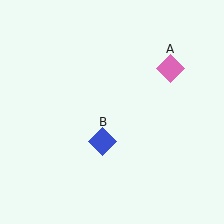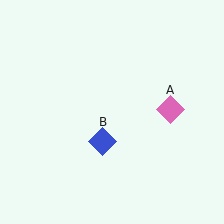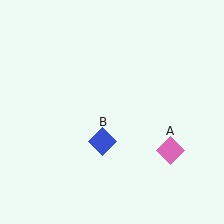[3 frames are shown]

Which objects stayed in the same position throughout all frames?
Blue diamond (object B) remained stationary.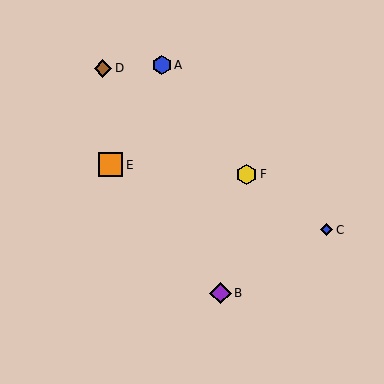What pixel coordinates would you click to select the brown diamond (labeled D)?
Click at (103, 68) to select the brown diamond D.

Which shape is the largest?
The orange square (labeled E) is the largest.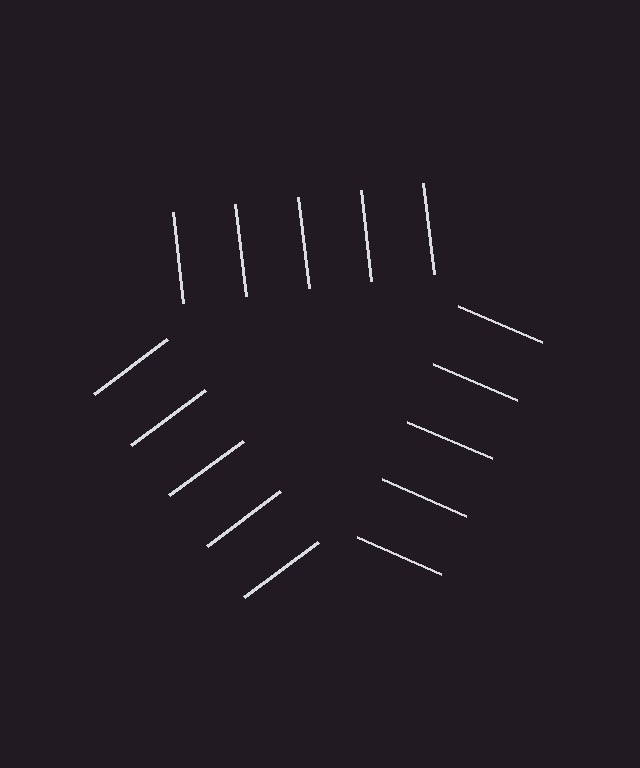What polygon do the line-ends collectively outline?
An illusory triangle — the line segments terminate on its edges but no continuous stroke is drawn.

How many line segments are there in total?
15 — 5 along each of the 3 edges.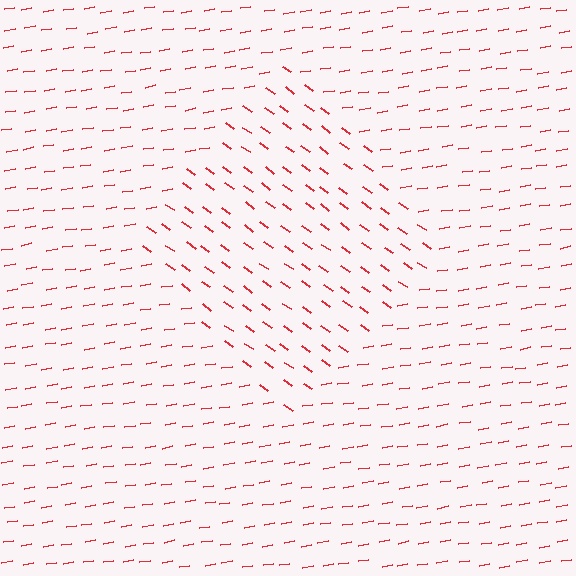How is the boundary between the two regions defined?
The boundary is defined purely by a change in line orientation (approximately 45 degrees difference). All lines are the same color and thickness.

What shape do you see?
I see a diamond.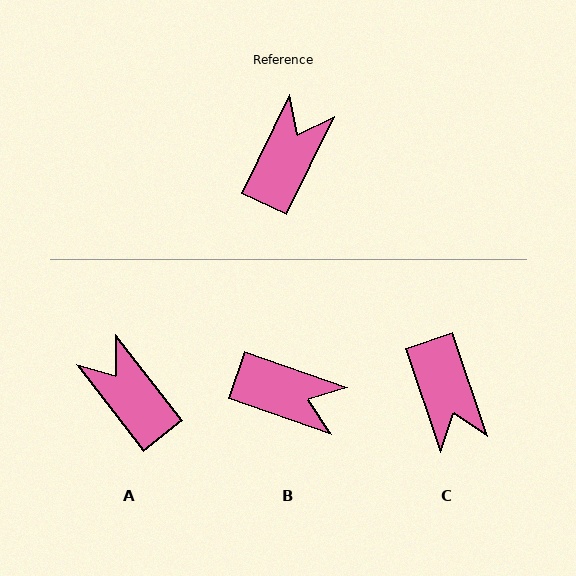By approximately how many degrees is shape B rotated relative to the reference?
Approximately 83 degrees clockwise.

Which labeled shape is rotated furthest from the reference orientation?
C, about 136 degrees away.